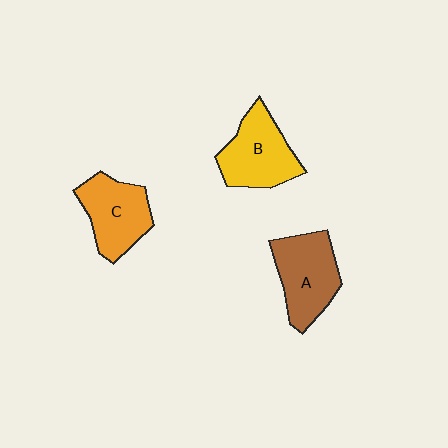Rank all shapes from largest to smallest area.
From largest to smallest: A (brown), B (yellow), C (orange).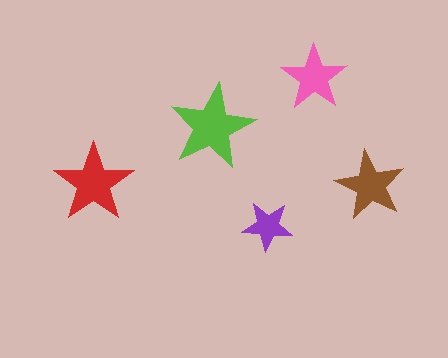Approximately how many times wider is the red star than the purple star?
About 1.5 times wider.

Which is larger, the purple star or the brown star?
The brown one.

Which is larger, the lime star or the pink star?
The lime one.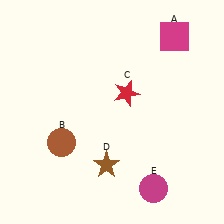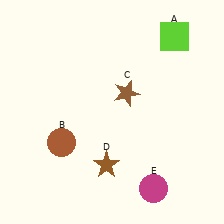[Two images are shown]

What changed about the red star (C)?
In Image 1, C is red. In Image 2, it changed to brown.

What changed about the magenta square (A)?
In Image 1, A is magenta. In Image 2, it changed to lime.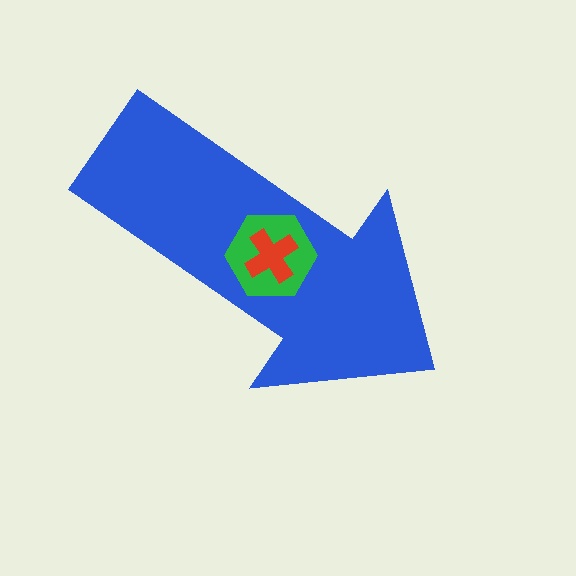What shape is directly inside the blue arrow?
The green hexagon.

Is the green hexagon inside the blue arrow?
Yes.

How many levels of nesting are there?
3.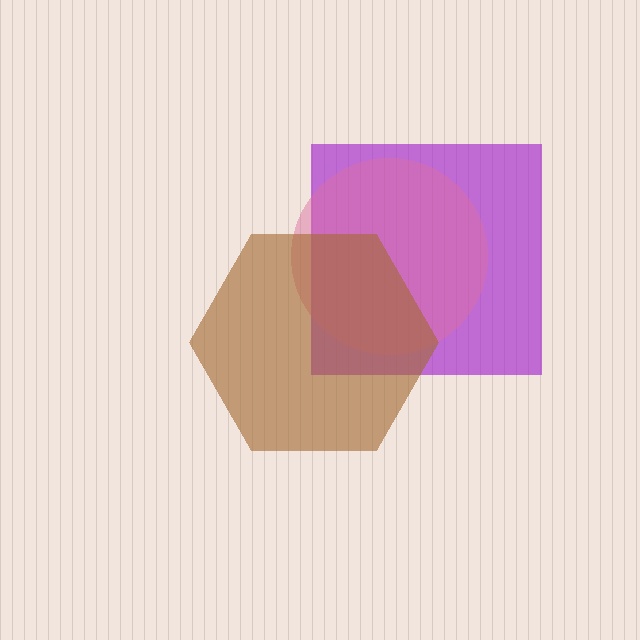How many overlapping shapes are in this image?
There are 3 overlapping shapes in the image.